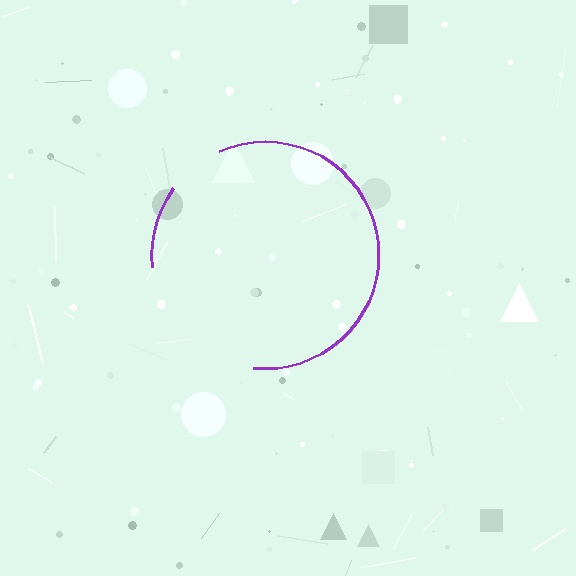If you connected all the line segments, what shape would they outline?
They would outline a circle.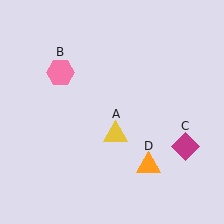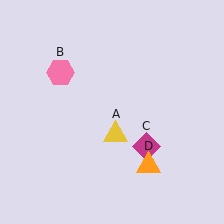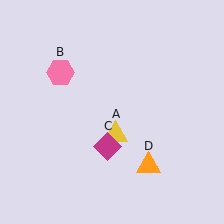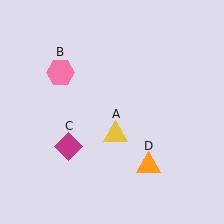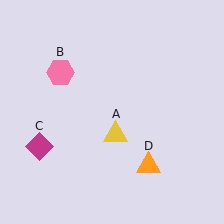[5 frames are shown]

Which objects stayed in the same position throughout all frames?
Yellow triangle (object A) and pink hexagon (object B) and orange triangle (object D) remained stationary.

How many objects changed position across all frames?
1 object changed position: magenta diamond (object C).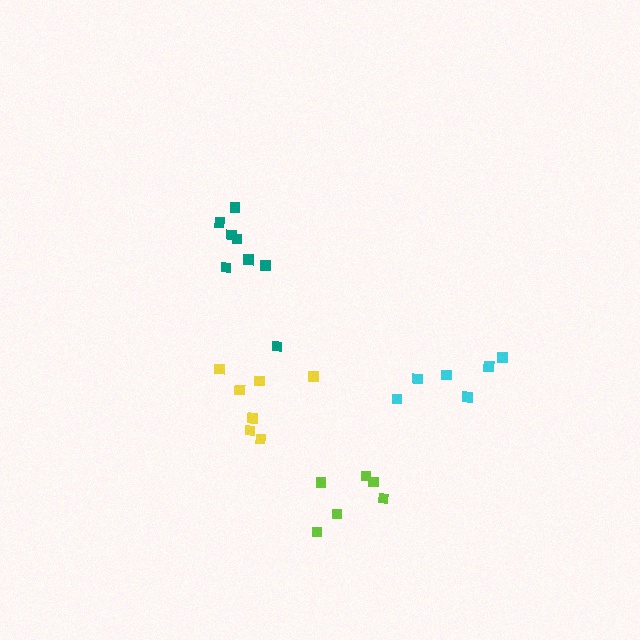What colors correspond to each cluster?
The clusters are colored: teal, cyan, lime, yellow.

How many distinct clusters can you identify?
There are 4 distinct clusters.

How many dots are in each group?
Group 1: 8 dots, Group 2: 6 dots, Group 3: 6 dots, Group 4: 7 dots (27 total).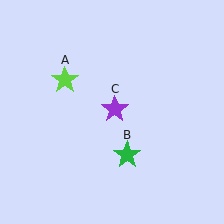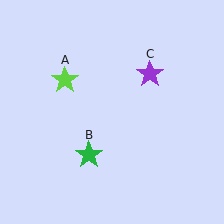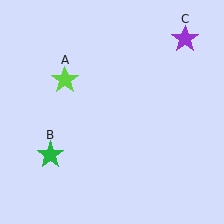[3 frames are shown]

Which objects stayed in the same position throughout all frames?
Lime star (object A) remained stationary.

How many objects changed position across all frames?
2 objects changed position: green star (object B), purple star (object C).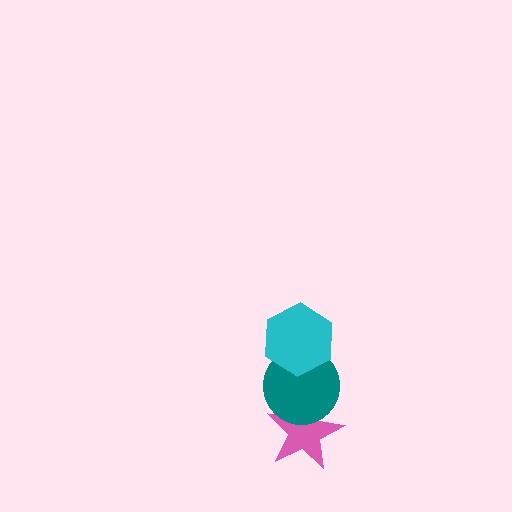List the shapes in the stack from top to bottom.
From top to bottom: the cyan hexagon, the teal circle, the pink star.